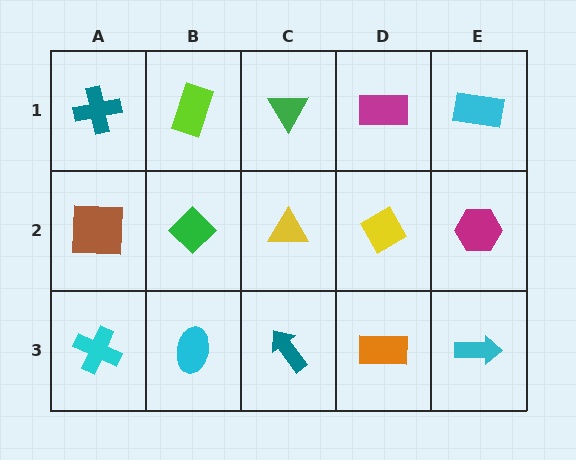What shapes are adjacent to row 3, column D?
A yellow diamond (row 2, column D), a teal arrow (row 3, column C), a cyan arrow (row 3, column E).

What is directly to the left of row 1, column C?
A lime rectangle.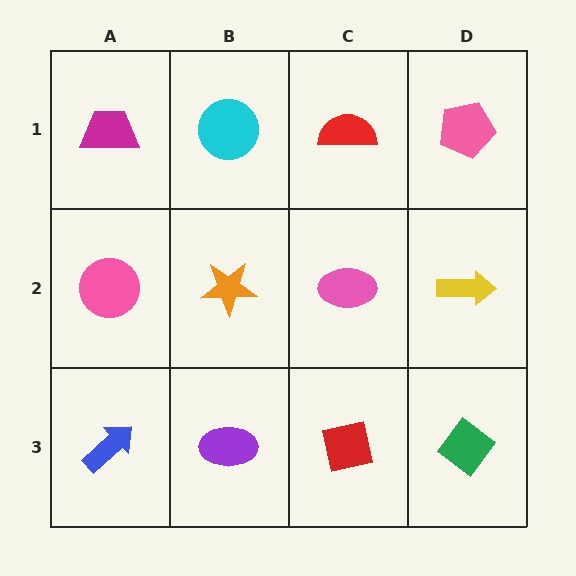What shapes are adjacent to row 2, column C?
A red semicircle (row 1, column C), a red square (row 3, column C), an orange star (row 2, column B), a yellow arrow (row 2, column D).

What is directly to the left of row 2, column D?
A pink ellipse.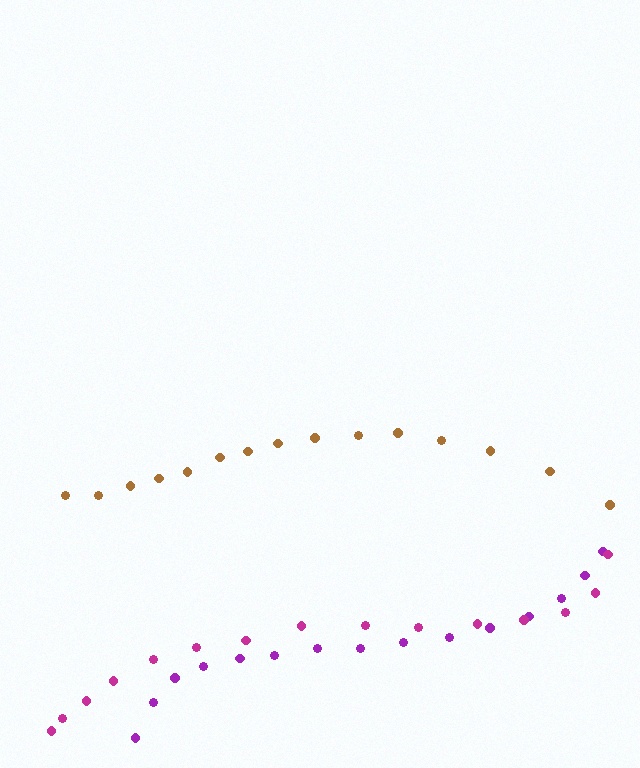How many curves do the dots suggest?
There are 3 distinct paths.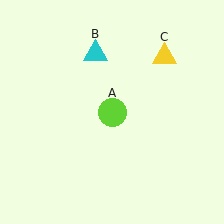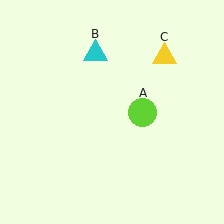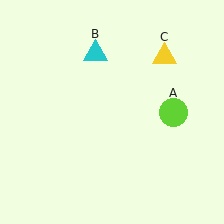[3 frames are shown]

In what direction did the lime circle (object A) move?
The lime circle (object A) moved right.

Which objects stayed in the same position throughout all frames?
Cyan triangle (object B) and yellow triangle (object C) remained stationary.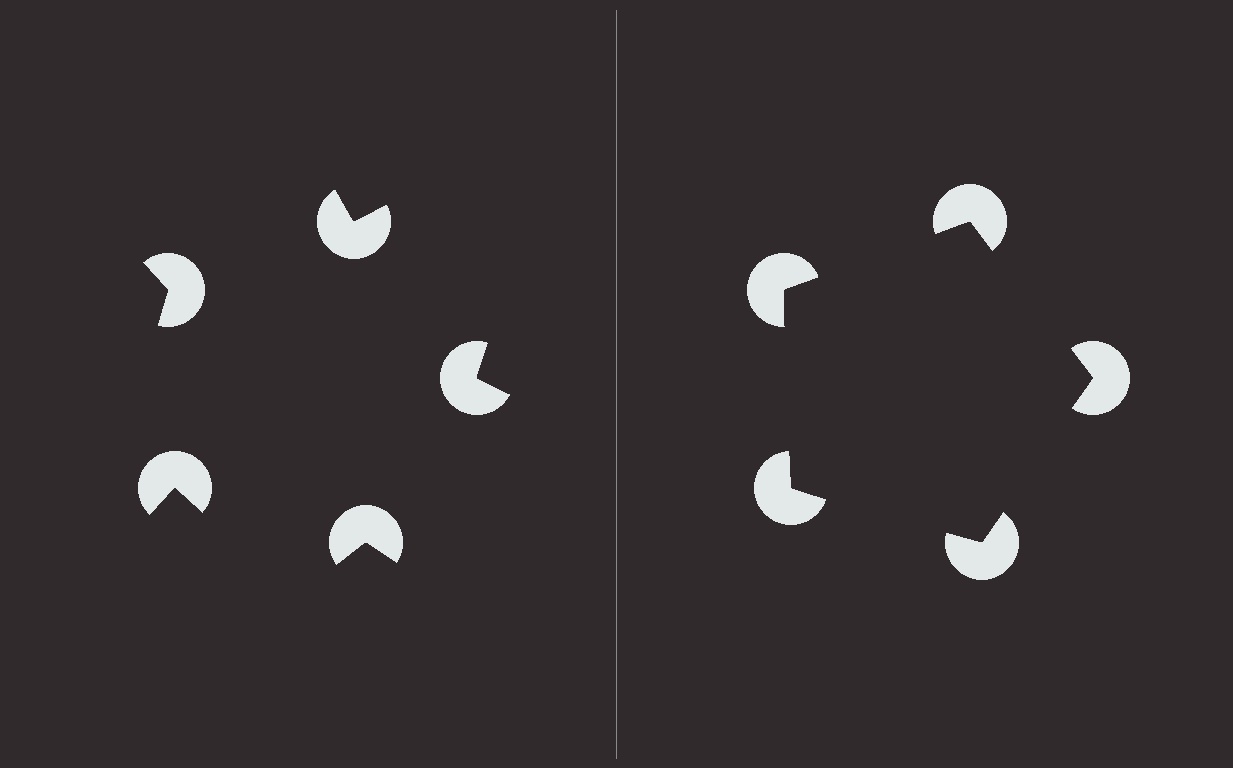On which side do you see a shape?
An illusory pentagon appears on the right side. On the left side the wedge cuts are rotated, so no coherent shape forms.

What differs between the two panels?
The pac-man discs are positioned identically on both sides; only the wedge orientations differ. On the right they align to a pentagon; on the left they are misaligned.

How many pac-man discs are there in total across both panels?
10 — 5 on each side.